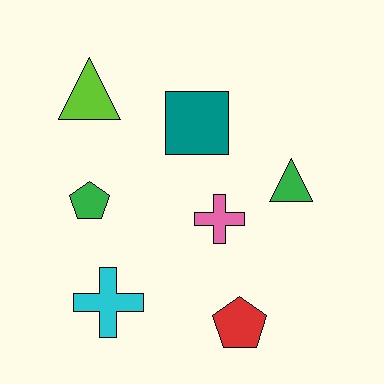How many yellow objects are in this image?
There are no yellow objects.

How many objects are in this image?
There are 7 objects.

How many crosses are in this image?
There are 2 crosses.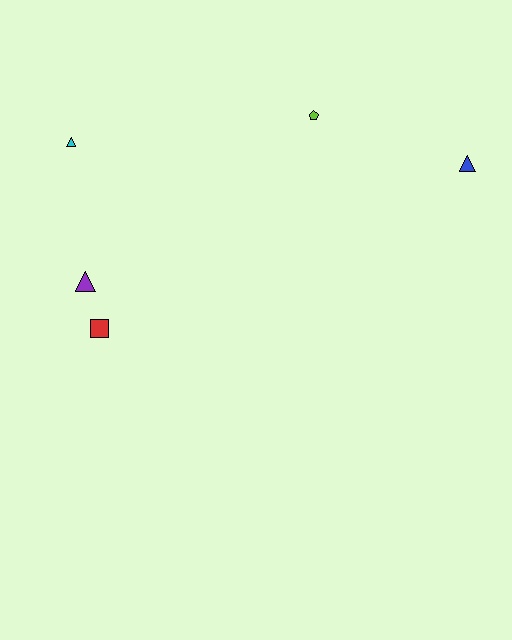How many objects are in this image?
There are 5 objects.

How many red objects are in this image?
There is 1 red object.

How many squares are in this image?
There is 1 square.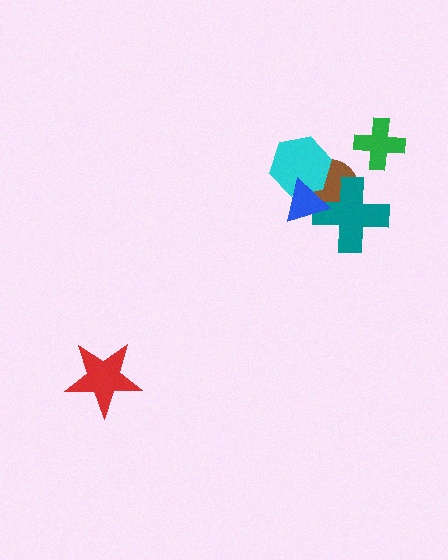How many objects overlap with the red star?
0 objects overlap with the red star.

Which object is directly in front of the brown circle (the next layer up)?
The cyan hexagon is directly in front of the brown circle.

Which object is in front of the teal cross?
The blue triangle is in front of the teal cross.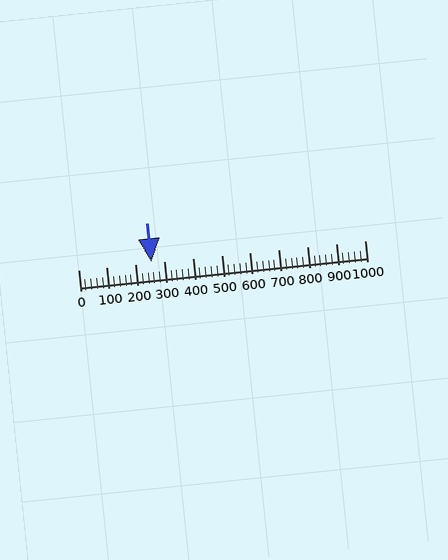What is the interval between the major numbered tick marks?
The major tick marks are spaced 100 units apart.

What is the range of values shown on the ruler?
The ruler shows values from 0 to 1000.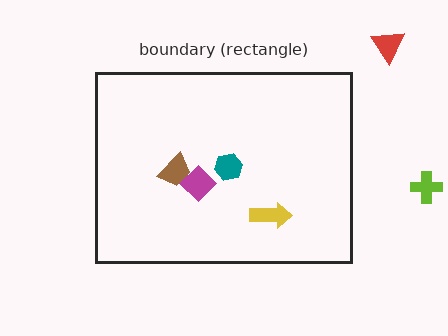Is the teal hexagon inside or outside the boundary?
Inside.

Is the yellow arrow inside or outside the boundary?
Inside.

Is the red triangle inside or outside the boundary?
Outside.